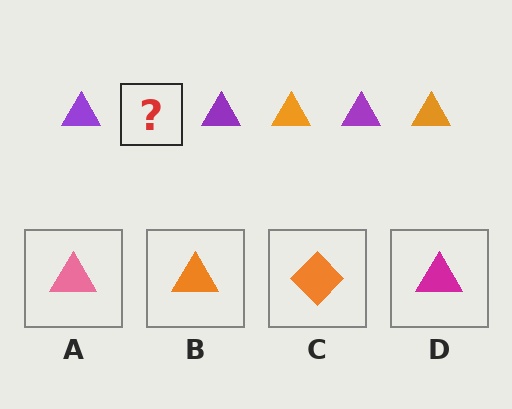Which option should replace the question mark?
Option B.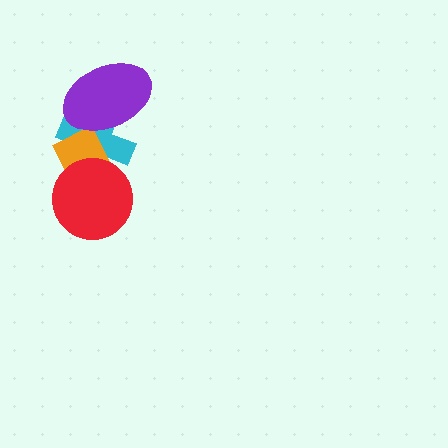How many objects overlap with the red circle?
2 objects overlap with the red circle.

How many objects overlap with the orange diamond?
3 objects overlap with the orange diamond.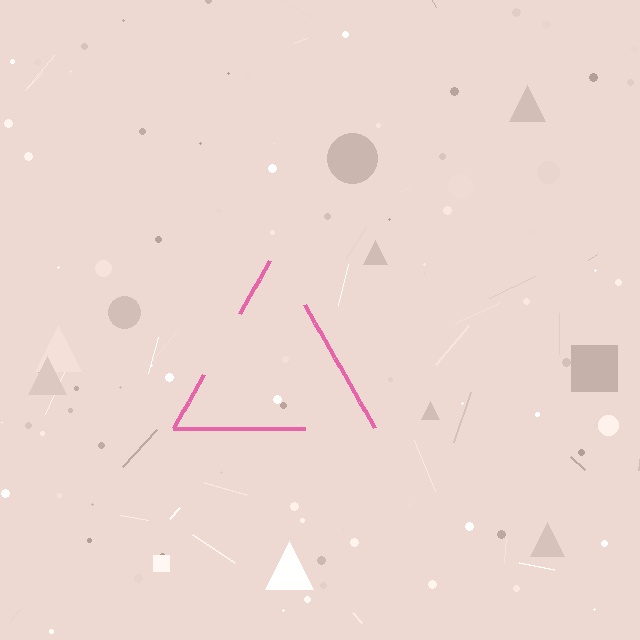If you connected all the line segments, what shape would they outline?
They would outline a triangle.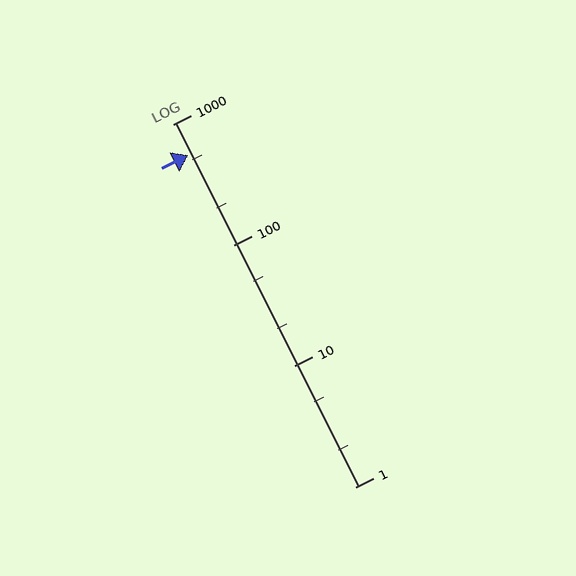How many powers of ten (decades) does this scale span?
The scale spans 3 decades, from 1 to 1000.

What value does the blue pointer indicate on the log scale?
The pointer indicates approximately 560.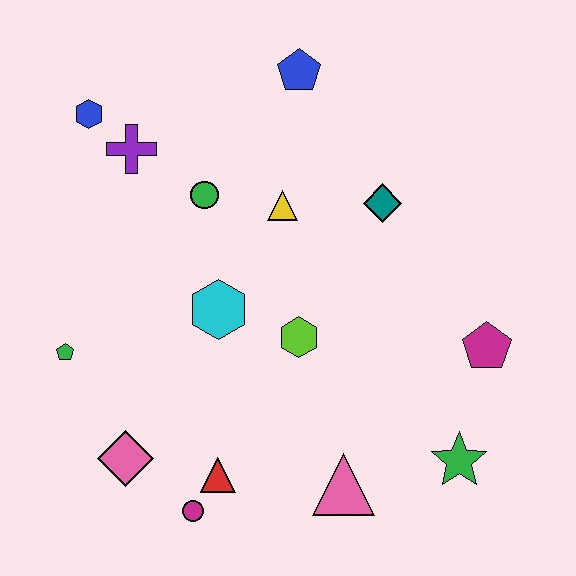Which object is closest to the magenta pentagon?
The green star is closest to the magenta pentagon.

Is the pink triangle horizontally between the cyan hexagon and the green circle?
No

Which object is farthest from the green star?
The blue hexagon is farthest from the green star.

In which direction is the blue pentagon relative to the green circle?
The blue pentagon is above the green circle.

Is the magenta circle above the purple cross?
No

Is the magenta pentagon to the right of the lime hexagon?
Yes